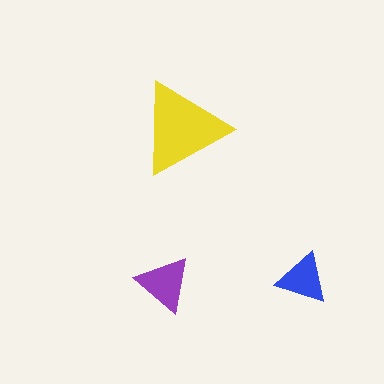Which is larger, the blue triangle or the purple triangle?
The purple one.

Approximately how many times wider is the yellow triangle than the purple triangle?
About 1.5 times wider.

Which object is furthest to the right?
The blue triangle is rightmost.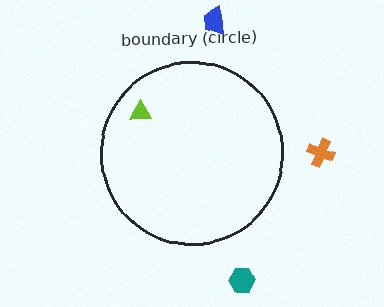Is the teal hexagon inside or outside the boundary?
Outside.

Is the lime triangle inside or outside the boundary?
Inside.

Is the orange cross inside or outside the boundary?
Outside.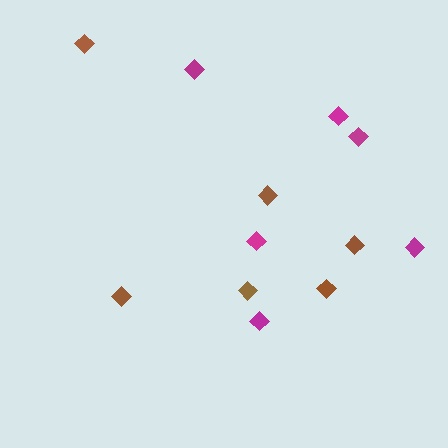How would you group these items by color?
There are 2 groups: one group of magenta diamonds (6) and one group of brown diamonds (6).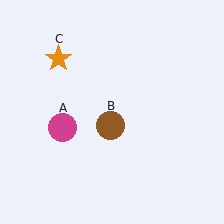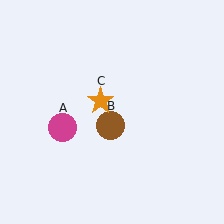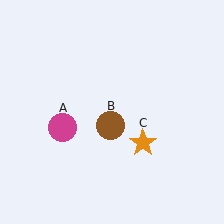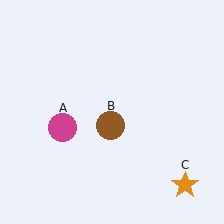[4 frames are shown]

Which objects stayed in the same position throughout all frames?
Magenta circle (object A) and brown circle (object B) remained stationary.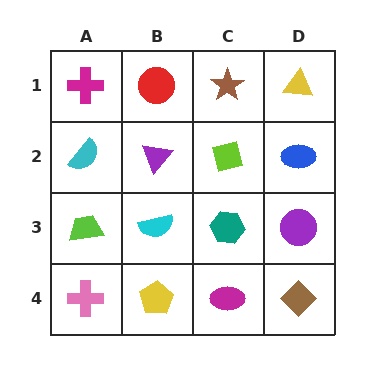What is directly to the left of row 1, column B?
A magenta cross.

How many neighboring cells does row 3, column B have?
4.